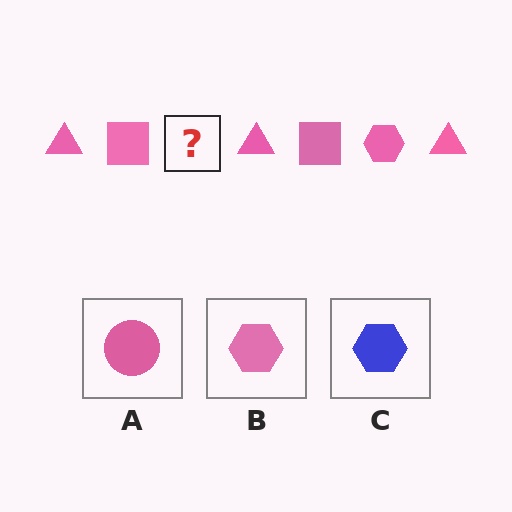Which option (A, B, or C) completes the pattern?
B.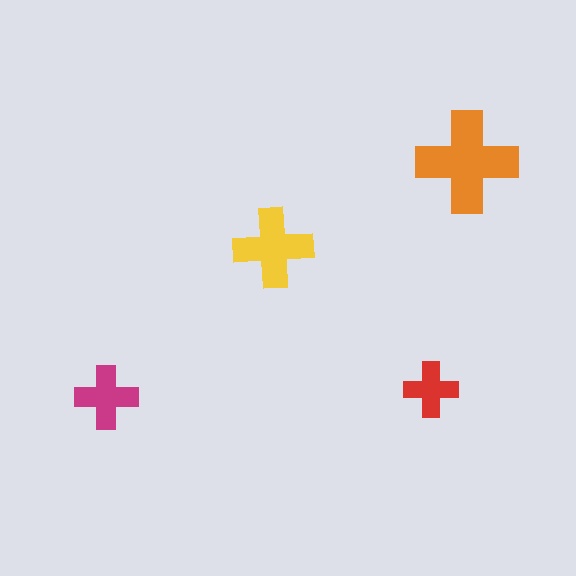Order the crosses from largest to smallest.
the orange one, the yellow one, the magenta one, the red one.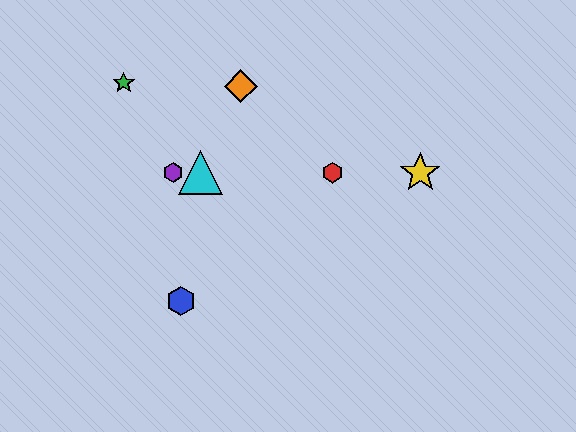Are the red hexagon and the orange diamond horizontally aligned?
No, the red hexagon is at y≈173 and the orange diamond is at y≈86.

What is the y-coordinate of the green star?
The green star is at y≈83.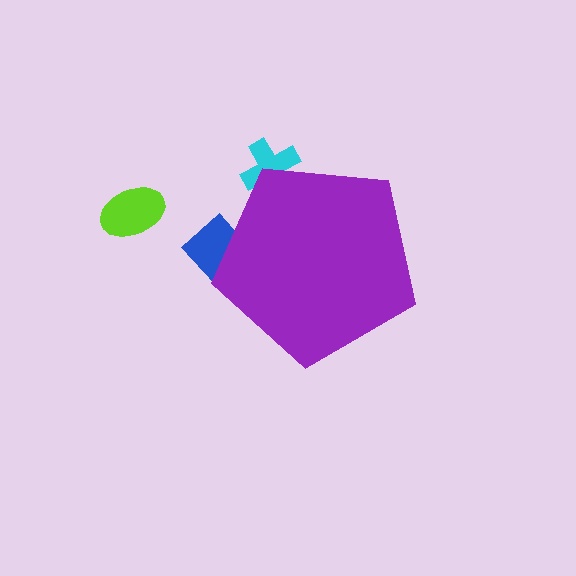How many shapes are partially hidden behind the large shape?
2 shapes are partially hidden.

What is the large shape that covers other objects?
A purple pentagon.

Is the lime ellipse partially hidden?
No, the lime ellipse is fully visible.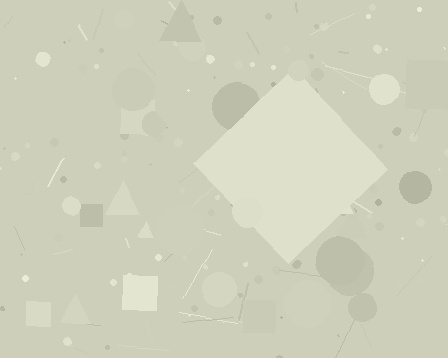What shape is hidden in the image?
A diamond is hidden in the image.